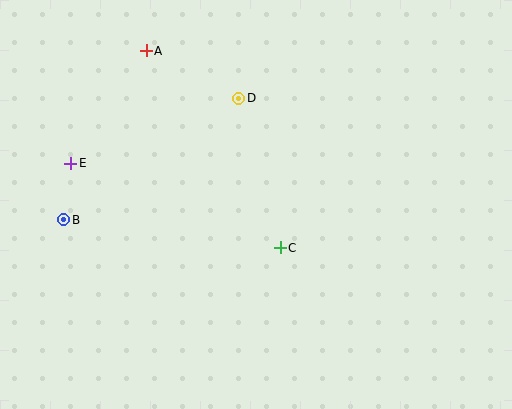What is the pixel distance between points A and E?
The distance between A and E is 135 pixels.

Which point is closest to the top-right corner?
Point D is closest to the top-right corner.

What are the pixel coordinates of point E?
Point E is at (71, 163).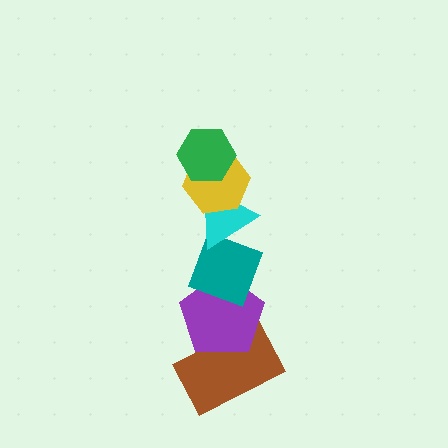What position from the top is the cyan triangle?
The cyan triangle is 3rd from the top.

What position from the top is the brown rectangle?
The brown rectangle is 6th from the top.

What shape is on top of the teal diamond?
The cyan triangle is on top of the teal diamond.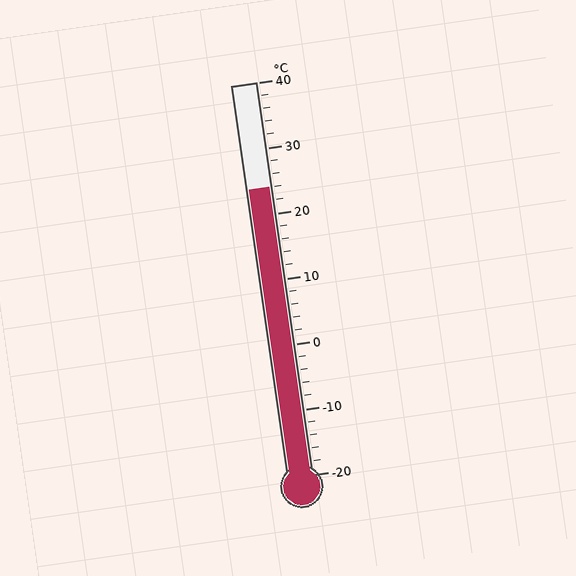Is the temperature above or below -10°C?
The temperature is above -10°C.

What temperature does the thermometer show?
The thermometer shows approximately 24°C.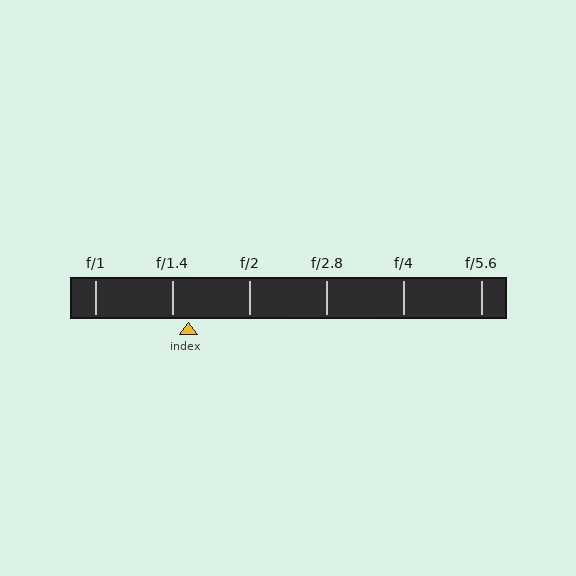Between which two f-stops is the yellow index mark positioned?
The index mark is between f/1.4 and f/2.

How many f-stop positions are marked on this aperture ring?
There are 6 f-stop positions marked.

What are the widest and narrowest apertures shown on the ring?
The widest aperture shown is f/1 and the narrowest is f/5.6.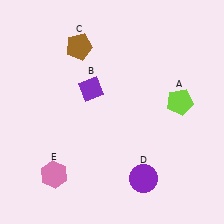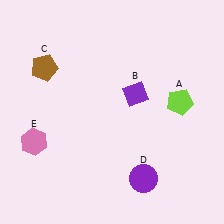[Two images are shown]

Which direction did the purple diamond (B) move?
The purple diamond (B) moved right.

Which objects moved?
The objects that moved are: the purple diamond (B), the brown pentagon (C), the pink hexagon (E).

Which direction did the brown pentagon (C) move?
The brown pentagon (C) moved left.